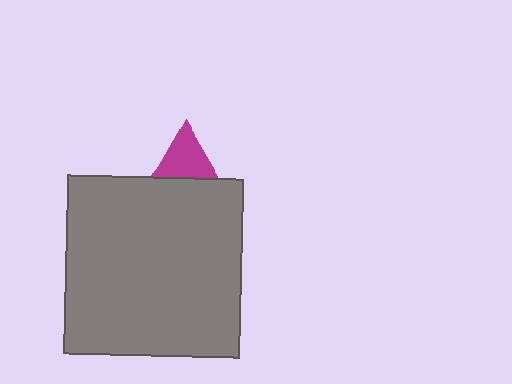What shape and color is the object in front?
The object in front is a gray rectangle.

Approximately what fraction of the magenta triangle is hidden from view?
Roughly 50% of the magenta triangle is hidden behind the gray rectangle.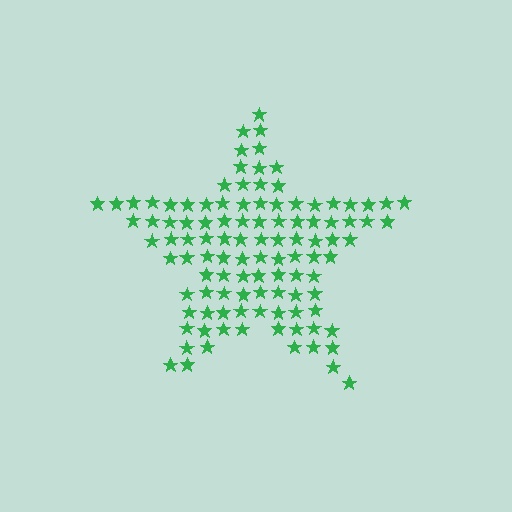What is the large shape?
The large shape is a star.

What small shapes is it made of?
It is made of small stars.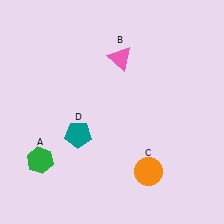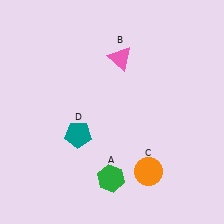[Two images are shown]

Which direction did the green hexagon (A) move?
The green hexagon (A) moved right.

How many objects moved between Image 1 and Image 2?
1 object moved between the two images.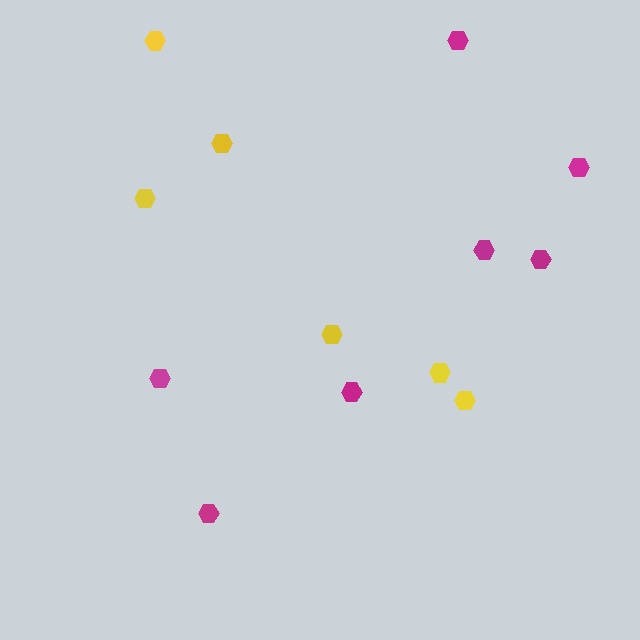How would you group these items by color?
There are 2 groups: one group of magenta hexagons (7) and one group of yellow hexagons (6).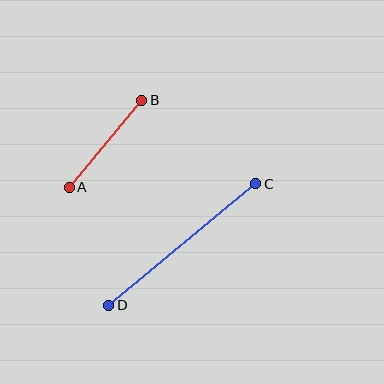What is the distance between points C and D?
The distance is approximately 191 pixels.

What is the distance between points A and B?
The distance is approximately 113 pixels.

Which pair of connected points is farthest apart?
Points C and D are farthest apart.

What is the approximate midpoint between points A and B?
The midpoint is at approximately (105, 144) pixels.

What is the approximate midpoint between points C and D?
The midpoint is at approximately (182, 245) pixels.